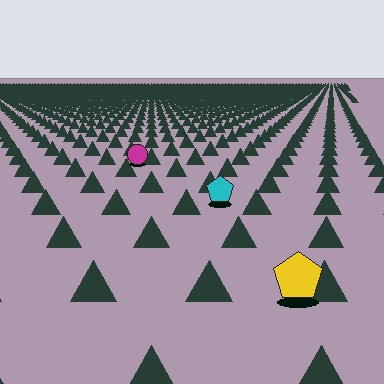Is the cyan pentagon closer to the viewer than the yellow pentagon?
No. The yellow pentagon is closer — you can tell from the texture gradient: the ground texture is coarser near it.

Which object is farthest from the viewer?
The magenta circle is farthest from the viewer. It appears smaller and the ground texture around it is denser.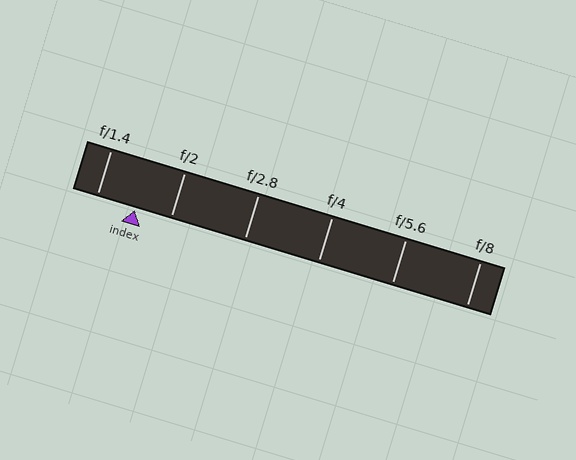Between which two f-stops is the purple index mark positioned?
The index mark is between f/1.4 and f/2.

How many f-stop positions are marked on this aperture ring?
There are 6 f-stop positions marked.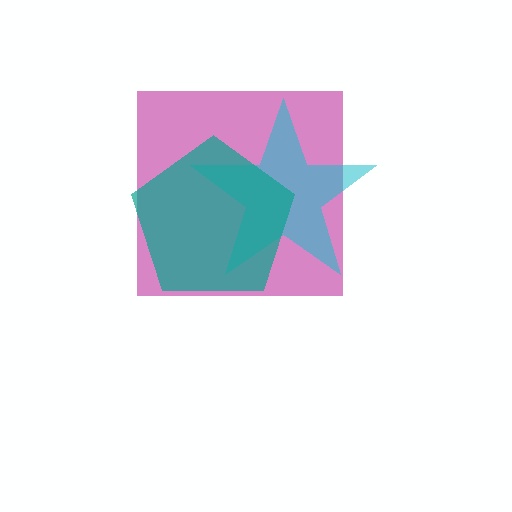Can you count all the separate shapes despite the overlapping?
Yes, there are 3 separate shapes.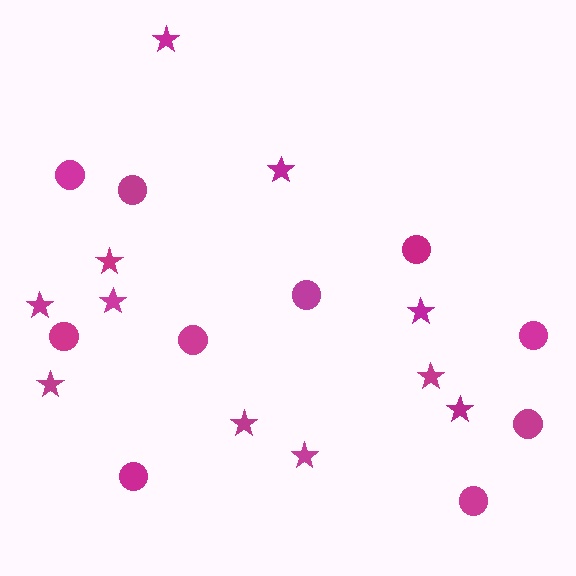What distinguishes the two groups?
There are 2 groups: one group of circles (10) and one group of stars (11).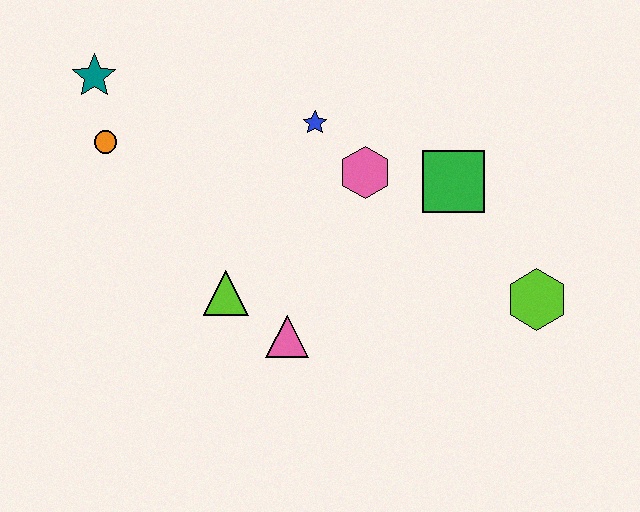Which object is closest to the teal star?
The orange circle is closest to the teal star.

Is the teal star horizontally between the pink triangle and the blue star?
No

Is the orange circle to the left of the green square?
Yes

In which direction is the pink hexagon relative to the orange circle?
The pink hexagon is to the right of the orange circle.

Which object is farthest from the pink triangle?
The teal star is farthest from the pink triangle.